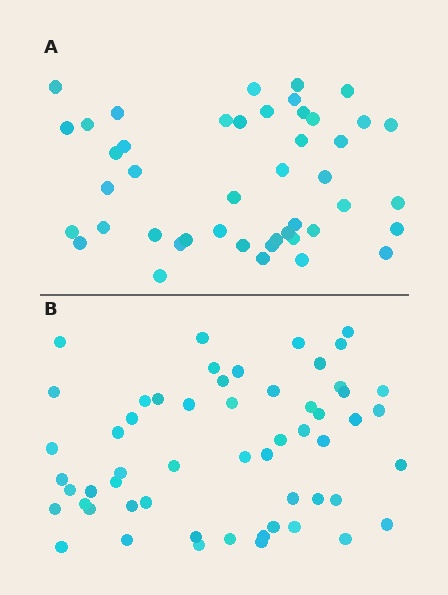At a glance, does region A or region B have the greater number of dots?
Region B (the bottom region) has more dots.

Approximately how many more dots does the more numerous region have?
Region B has roughly 12 or so more dots than region A.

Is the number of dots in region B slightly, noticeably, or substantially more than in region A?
Region B has only slightly more — the two regions are fairly close. The ratio is roughly 1.2 to 1.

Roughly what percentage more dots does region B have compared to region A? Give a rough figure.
About 25% more.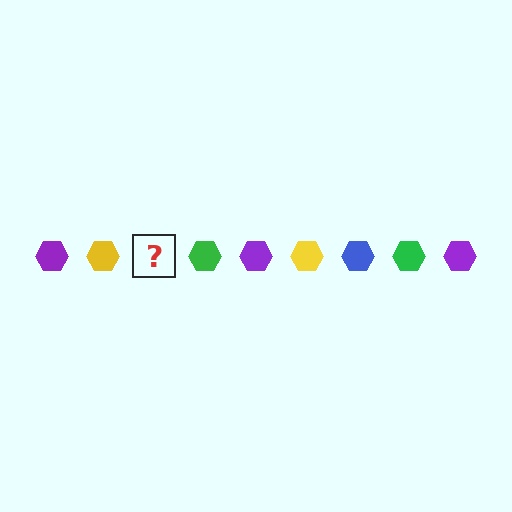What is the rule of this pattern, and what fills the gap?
The rule is that the pattern cycles through purple, yellow, blue, green hexagons. The gap should be filled with a blue hexagon.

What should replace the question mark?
The question mark should be replaced with a blue hexagon.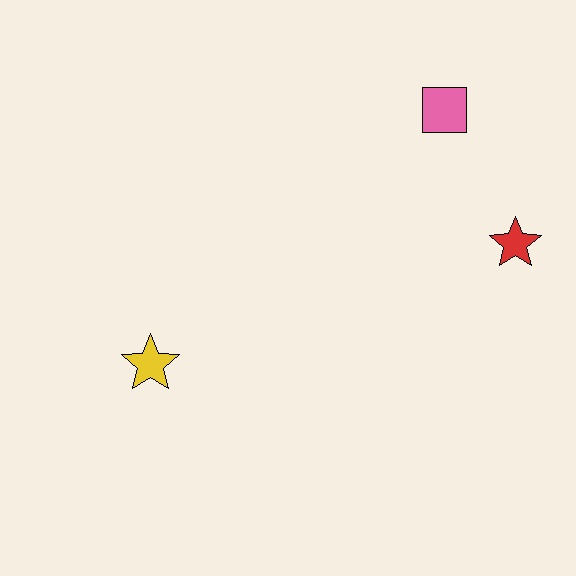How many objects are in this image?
There are 3 objects.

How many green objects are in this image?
There are no green objects.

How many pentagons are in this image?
There are no pentagons.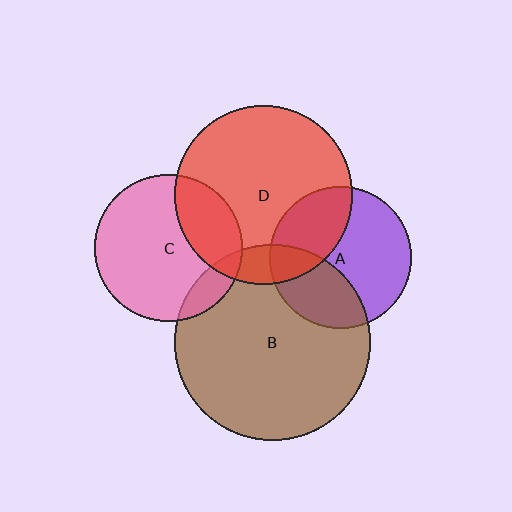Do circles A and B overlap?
Yes.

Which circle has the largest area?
Circle B (brown).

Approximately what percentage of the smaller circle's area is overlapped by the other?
Approximately 35%.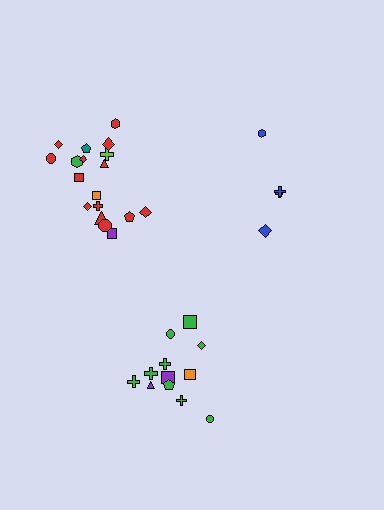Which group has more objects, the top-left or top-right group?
The top-left group.